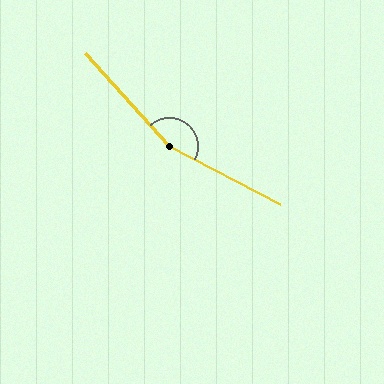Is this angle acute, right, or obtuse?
It is obtuse.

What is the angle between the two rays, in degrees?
Approximately 159 degrees.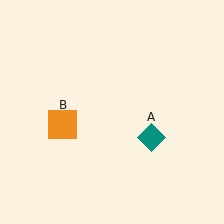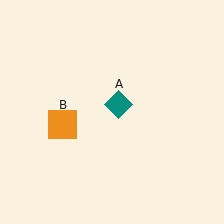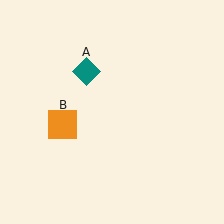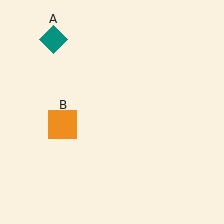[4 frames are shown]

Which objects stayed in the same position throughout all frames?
Orange square (object B) remained stationary.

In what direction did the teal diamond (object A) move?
The teal diamond (object A) moved up and to the left.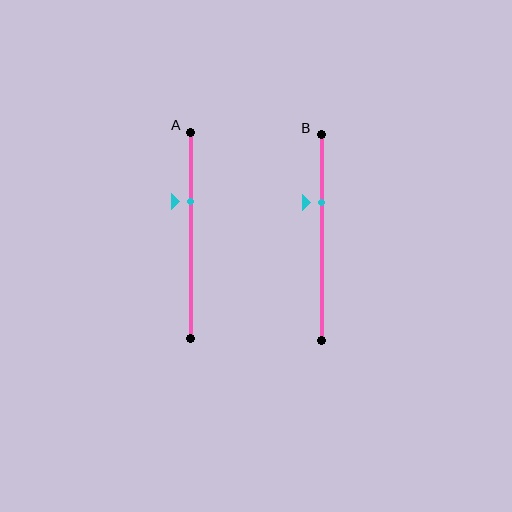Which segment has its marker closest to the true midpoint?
Segment A has its marker closest to the true midpoint.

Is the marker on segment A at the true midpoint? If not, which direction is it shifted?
No, the marker on segment A is shifted upward by about 16% of the segment length.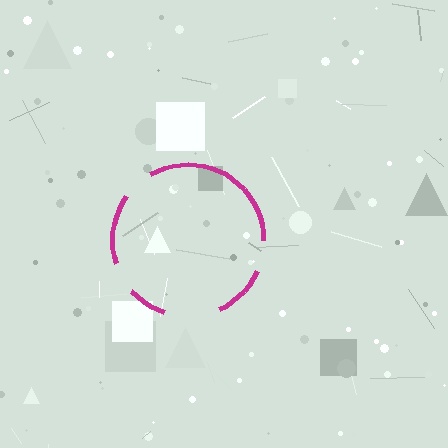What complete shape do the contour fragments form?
The contour fragments form a circle.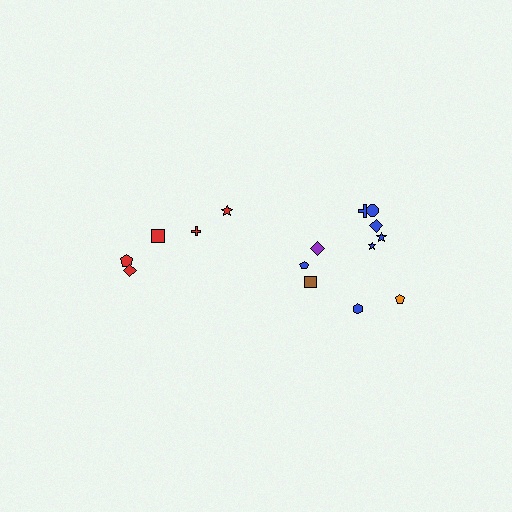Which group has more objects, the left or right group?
The right group.